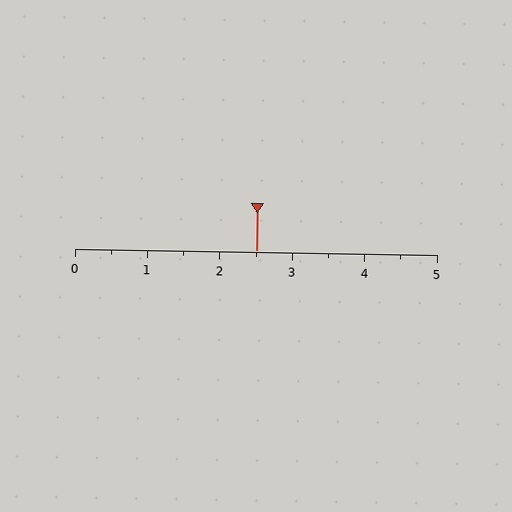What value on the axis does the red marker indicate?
The marker indicates approximately 2.5.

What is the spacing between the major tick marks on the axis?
The major ticks are spaced 1 apart.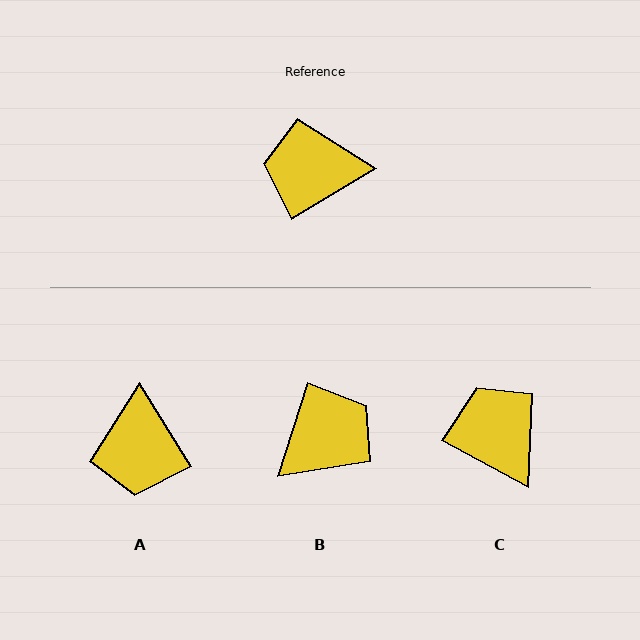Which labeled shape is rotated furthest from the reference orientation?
B, about 139 degrees away.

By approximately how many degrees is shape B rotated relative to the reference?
Approximately 139 degrees clockwise.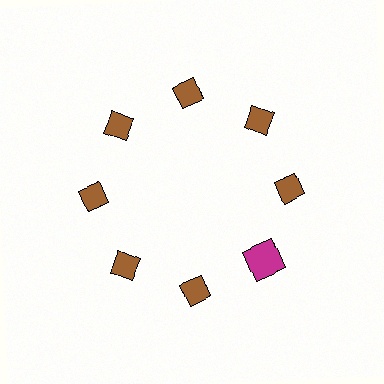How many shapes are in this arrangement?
There are 8 shapes arranged in a ring pattern.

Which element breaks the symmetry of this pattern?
The magenta square at roughly the 4 o'clock position breaks the symmetry. All other shapes are brown diamonds.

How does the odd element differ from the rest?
It differs in both color (magenta instead of brown) and shape (square instead of diamond).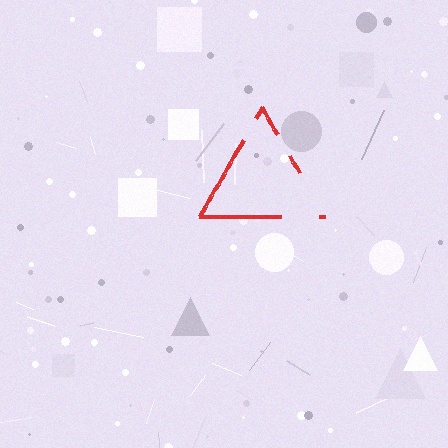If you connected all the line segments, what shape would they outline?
They would outline a triangle.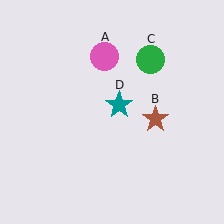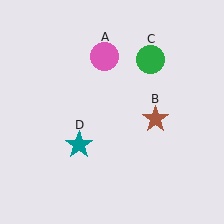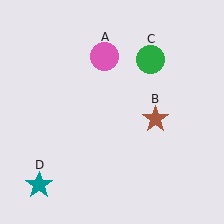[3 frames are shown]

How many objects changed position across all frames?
1 object changed position: teal star (object D).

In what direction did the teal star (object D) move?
The teal star (object D) moved down and to the left.